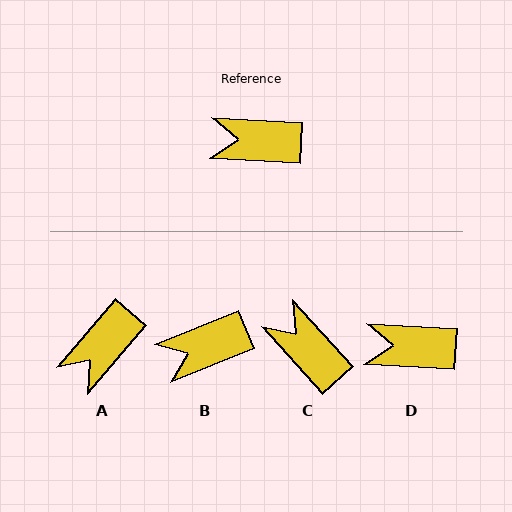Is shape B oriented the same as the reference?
No, it is off by about 25 degrees.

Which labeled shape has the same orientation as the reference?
D.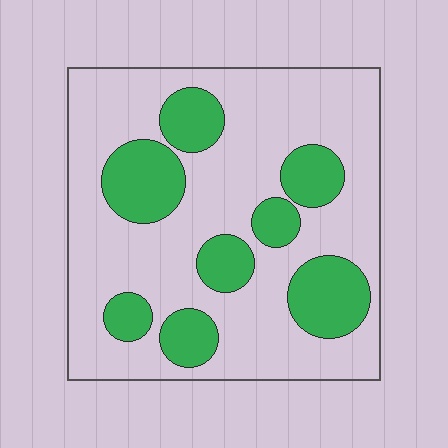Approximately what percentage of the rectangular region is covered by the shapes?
Approximately 30%.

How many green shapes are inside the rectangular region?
8.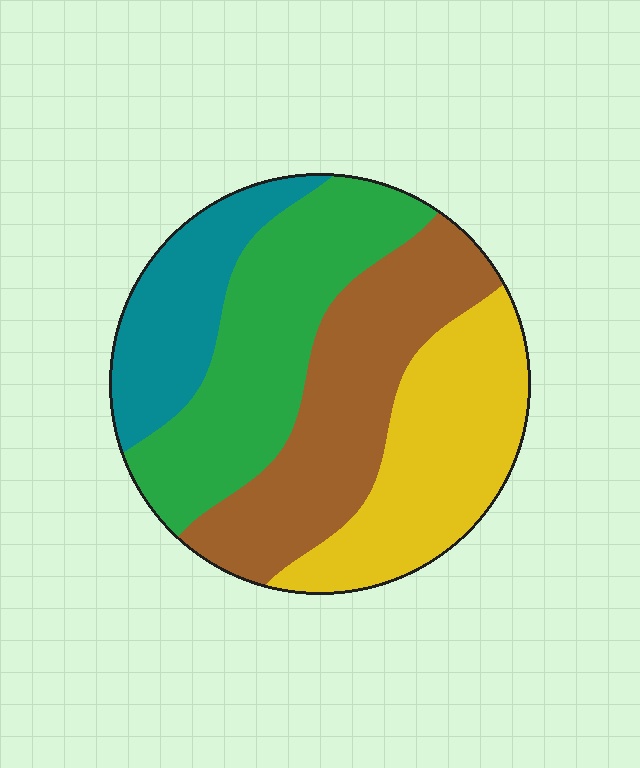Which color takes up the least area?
Teal, at roughly 15%.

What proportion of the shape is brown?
Brown covers about 30% of the shape.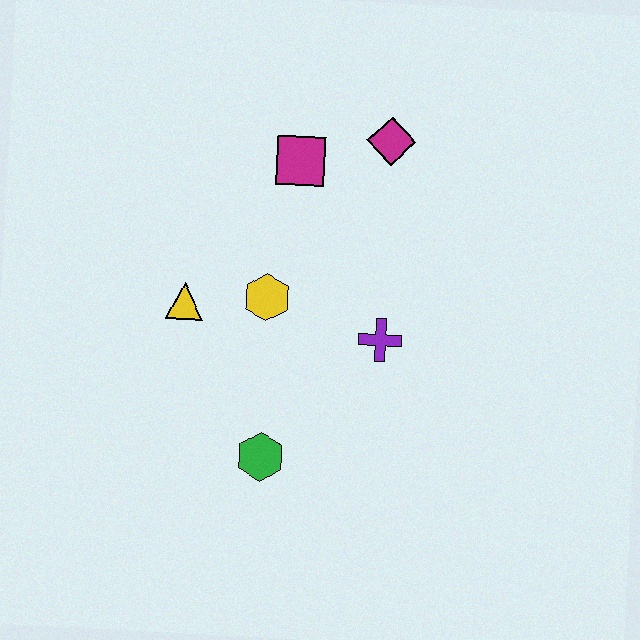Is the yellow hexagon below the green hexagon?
No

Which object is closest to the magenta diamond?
The magenta square is closest to the magenta diamond.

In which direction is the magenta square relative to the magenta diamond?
The magenta square is to the left of the magenta diamond.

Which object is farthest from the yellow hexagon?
The magenta diamond is farthest from the yellow hexagon.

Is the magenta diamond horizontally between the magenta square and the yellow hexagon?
No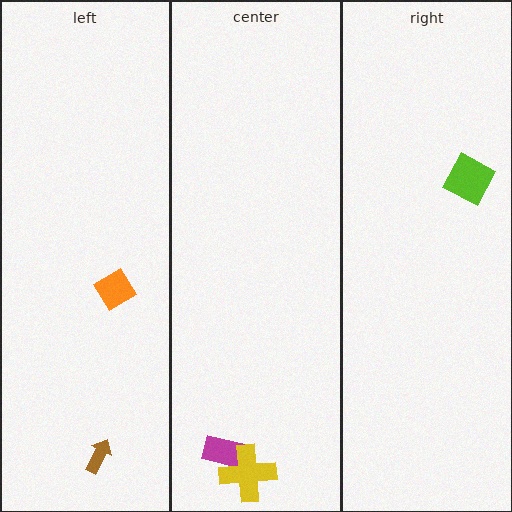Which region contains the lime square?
The right region.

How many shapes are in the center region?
2.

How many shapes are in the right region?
1.